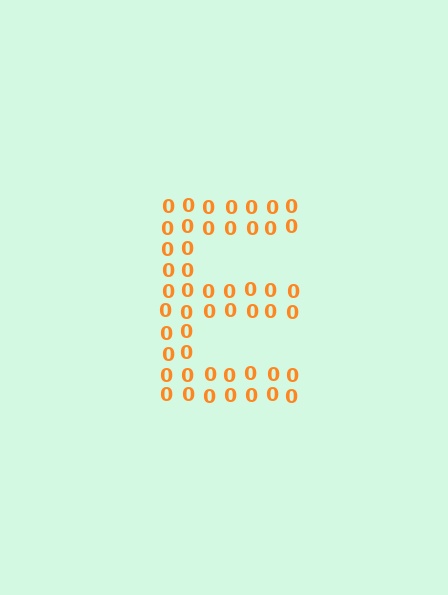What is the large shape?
The large shape is the letter E.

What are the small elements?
The small elements are digit 0's.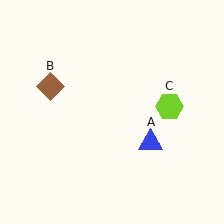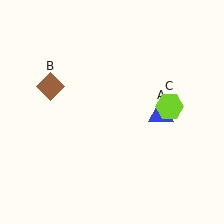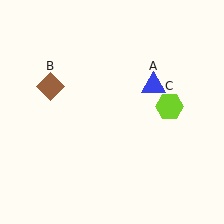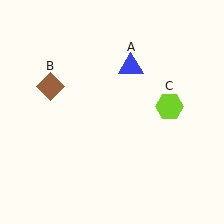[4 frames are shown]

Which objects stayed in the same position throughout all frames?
Brown diamond (object B) and lime hexagon (object C) remained stationary.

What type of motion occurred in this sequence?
The blue triangle (object A) rotated counterclockwise around the center of the scene.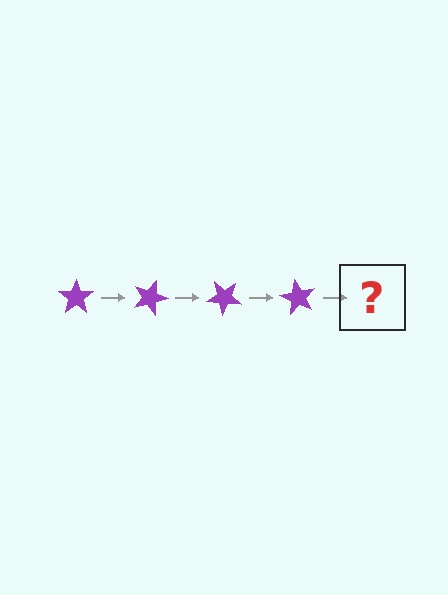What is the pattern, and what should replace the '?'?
The pattern is that the star rotates 20 degrees each step. The '?' should be a purple star rotated 80 degrees.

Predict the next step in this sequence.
The next step is a purple star rotated 80 degrees.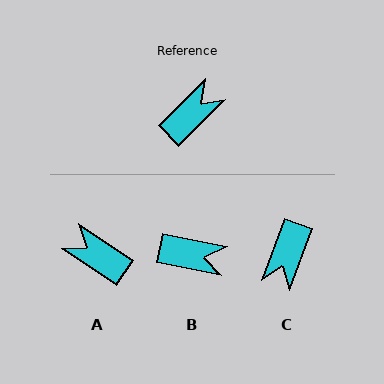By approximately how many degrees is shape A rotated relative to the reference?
Approximately 101 degrees counter-clockwise.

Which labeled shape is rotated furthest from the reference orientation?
C, about 155 degrees away.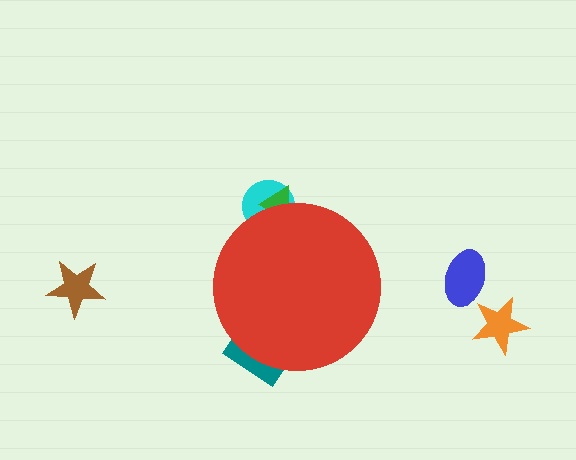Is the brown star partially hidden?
No, the brown star is fully visible.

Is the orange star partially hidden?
No, the orange star is fully visible.